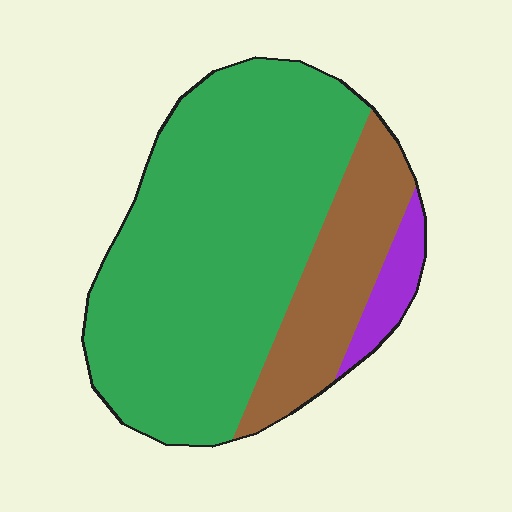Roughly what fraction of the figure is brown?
Brown covers around 20% of the figure.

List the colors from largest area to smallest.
From largest to smallest: green, brown, purple.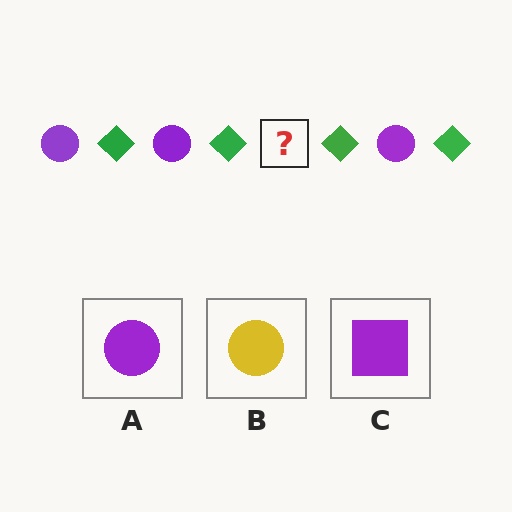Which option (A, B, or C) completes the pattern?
A.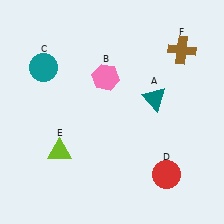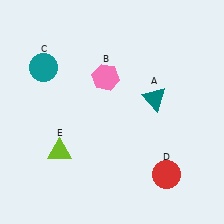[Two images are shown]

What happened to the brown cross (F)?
The brown cross (F) was removed in Image 2. It was in the top-right area of Image 1.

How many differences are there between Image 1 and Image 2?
There is 1 difference between the two images.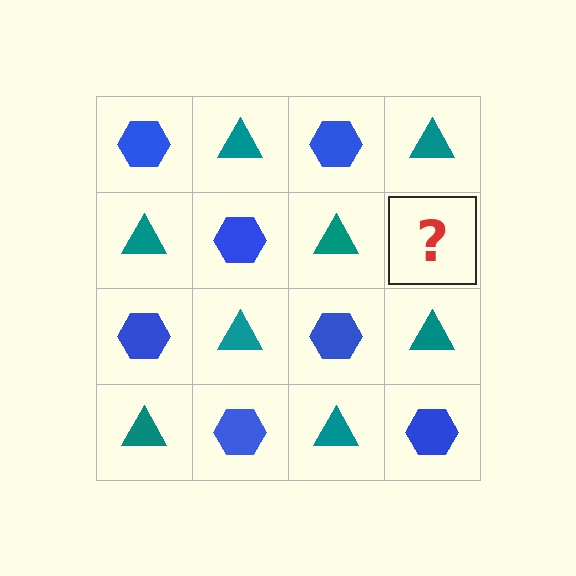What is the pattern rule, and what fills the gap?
The rule is that it alternates blue hexagon and teal triangle in a checkerboard pattern. The gap should be filled with a blue hexagon.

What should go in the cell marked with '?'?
The missing cell should contain a blue hexagon.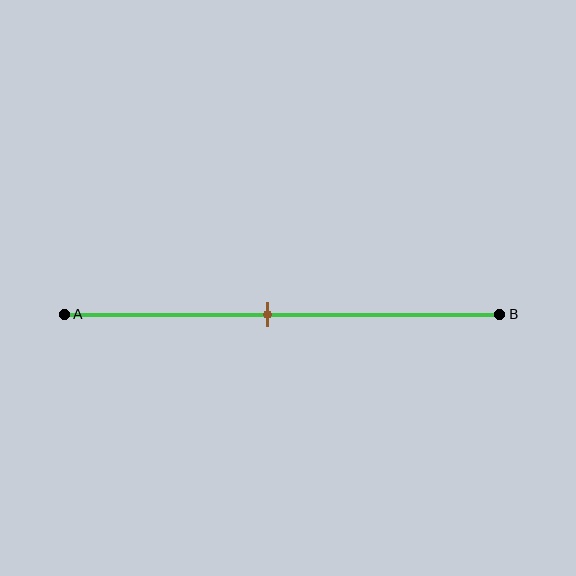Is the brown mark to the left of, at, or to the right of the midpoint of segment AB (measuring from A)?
The brown mark is to the left of the midpoint of segment AB.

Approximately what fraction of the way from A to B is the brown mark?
The brown mark is approximately 45% of the way from A to B.